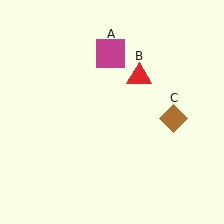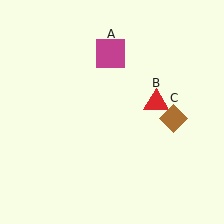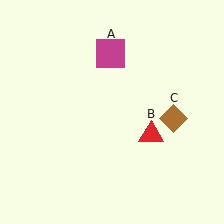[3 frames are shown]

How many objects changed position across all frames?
1 object changed position: red triangle (object B).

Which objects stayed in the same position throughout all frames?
Magenta square (object A) and brown diamond (object C) remained stationary.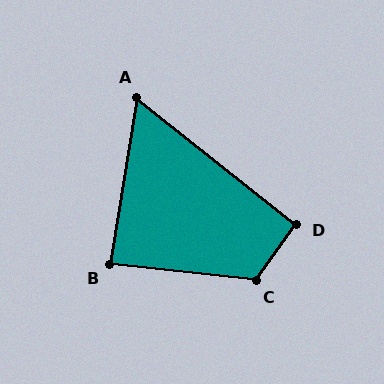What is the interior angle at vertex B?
Approximately 87 degrees (approximately right).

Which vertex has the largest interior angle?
C, at approximately 119 degrees.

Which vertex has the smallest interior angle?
A, at approximately 61 degrees.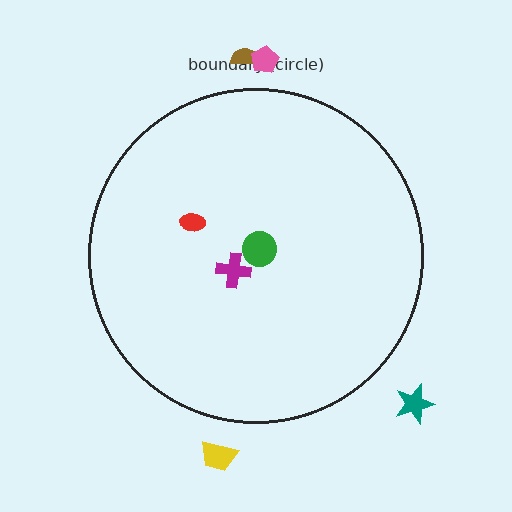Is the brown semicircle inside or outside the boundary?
Outside.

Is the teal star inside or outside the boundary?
Outside.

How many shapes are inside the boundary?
3 inside, 4 outside.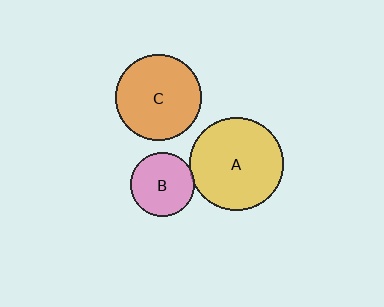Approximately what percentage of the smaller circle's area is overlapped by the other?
Approximately 5%.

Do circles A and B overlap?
Yes.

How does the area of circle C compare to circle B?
Approximately 1.8 times.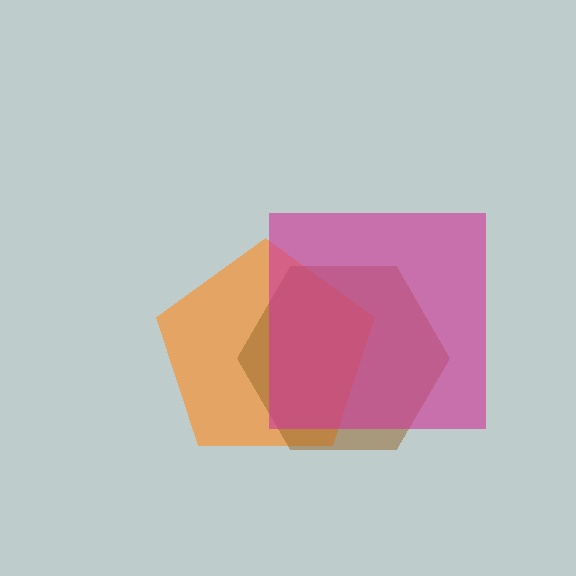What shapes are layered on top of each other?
The layered shapes are: an orange pentagon, a brown hexagon, a magenta square.